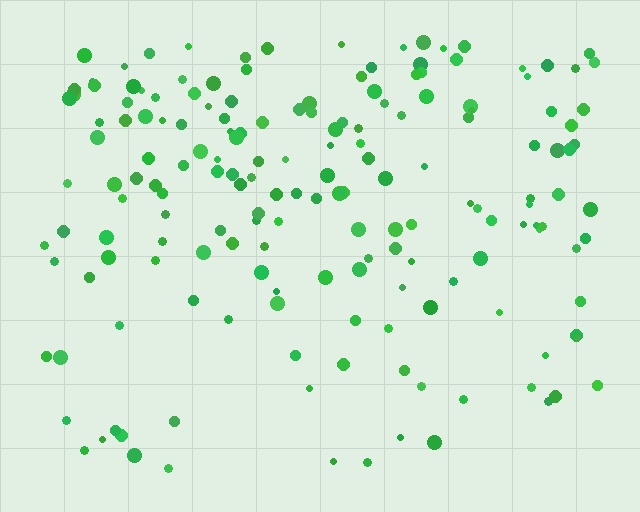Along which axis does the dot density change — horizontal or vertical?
Vertical.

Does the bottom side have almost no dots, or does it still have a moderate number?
Still a moderate number, just noticeably fewer than the top.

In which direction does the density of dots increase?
From bottom to top, with the top side densest.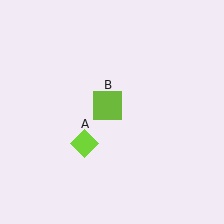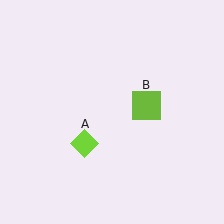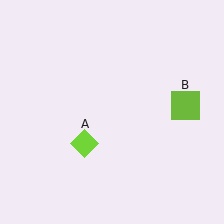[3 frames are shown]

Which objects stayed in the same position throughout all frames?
Lime diamond (object A) remained stationary.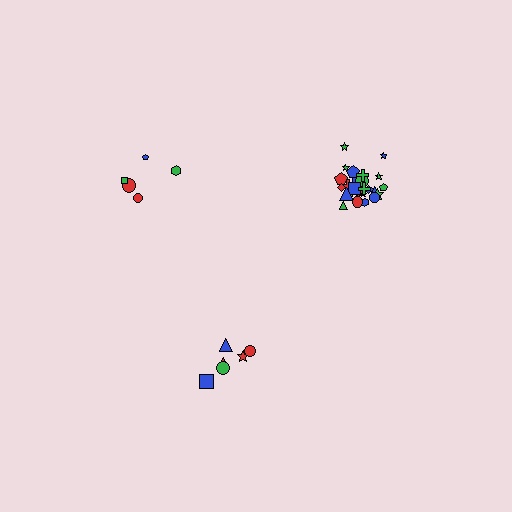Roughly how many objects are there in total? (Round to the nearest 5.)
Roughly 35 objects in total.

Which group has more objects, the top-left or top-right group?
The top-right group.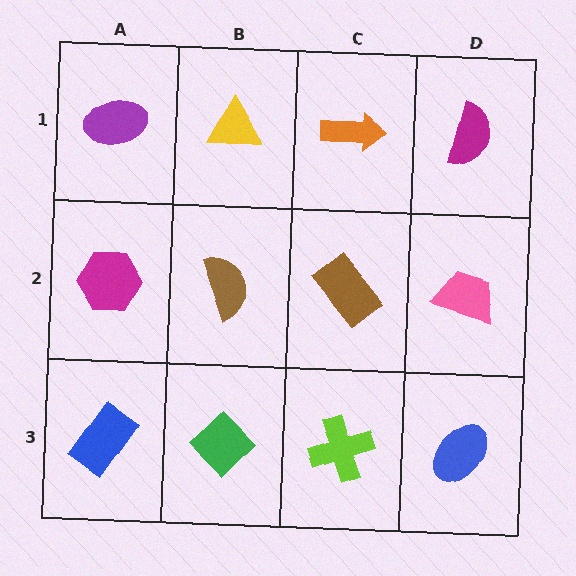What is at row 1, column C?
An orange arrow.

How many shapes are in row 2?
4 shapes.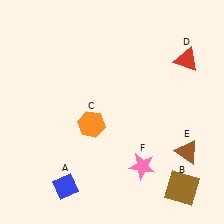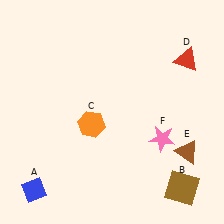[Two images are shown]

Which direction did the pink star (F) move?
The pink star (F) moved up.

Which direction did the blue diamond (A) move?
The blue diamond (A) moved left.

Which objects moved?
The objects that moved are: the blue diamond (A), the pink star (F).